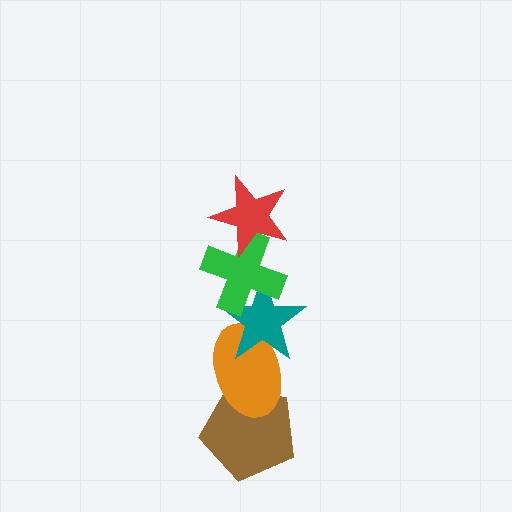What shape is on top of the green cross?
The red star is on top of the green cross.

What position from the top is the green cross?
The green cross is 2nd from the top.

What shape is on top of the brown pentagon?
The orange ellipse is on top of the brown pentagon.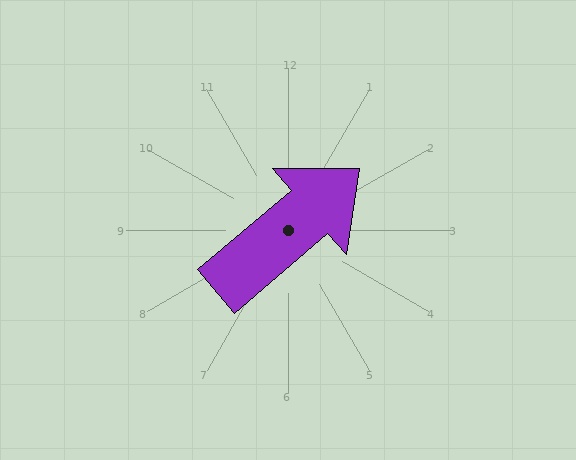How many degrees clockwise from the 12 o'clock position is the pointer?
Approximately 49 degrees.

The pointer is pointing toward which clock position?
Roughly 2 o'clock.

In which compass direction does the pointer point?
Northeast.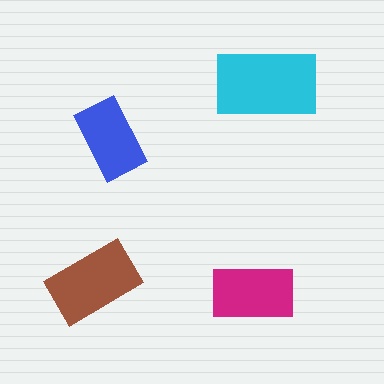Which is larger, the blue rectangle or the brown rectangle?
The brown one.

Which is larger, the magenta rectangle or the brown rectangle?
The brown one.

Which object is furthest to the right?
The cyan rectangle is rightmost.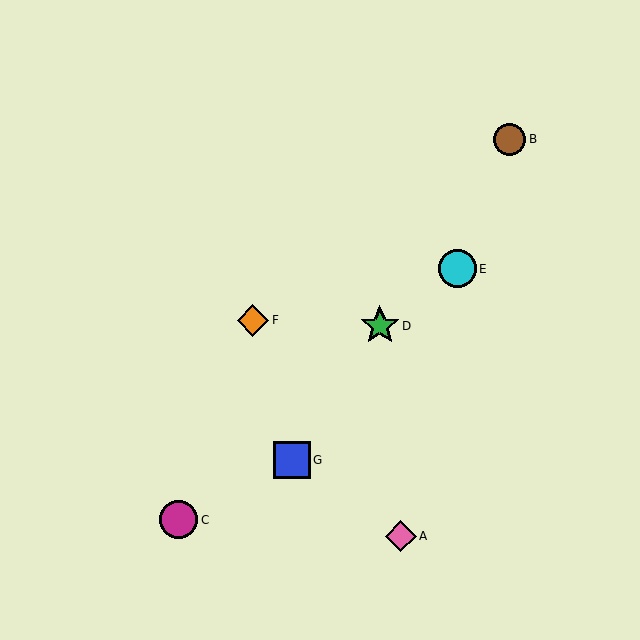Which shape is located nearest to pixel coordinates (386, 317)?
The green star (labeled D) at (380, 326) is nearest to that location.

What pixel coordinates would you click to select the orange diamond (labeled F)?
Click at (253, 320) to select the orange diamond F.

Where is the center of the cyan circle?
The center of the cyan circle is at (457, 269).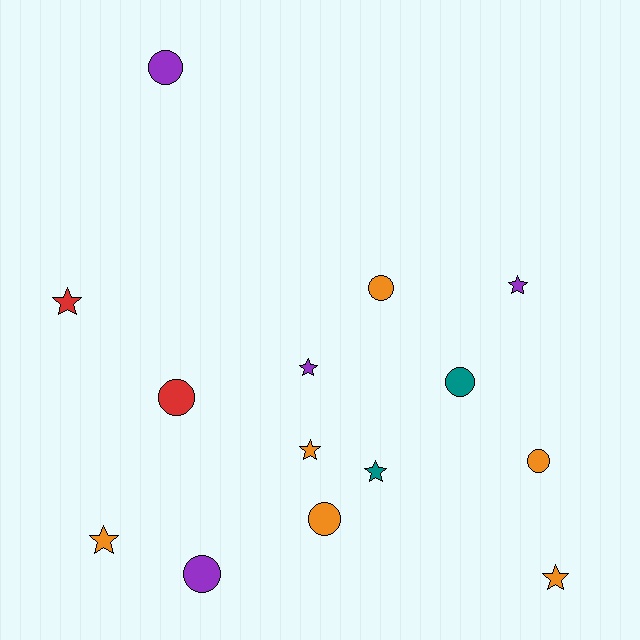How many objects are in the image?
There are 14 objects.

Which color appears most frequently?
Orange, with 6 objects.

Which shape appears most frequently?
Circle, with 7 objects.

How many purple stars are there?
There are 2 purple stars.